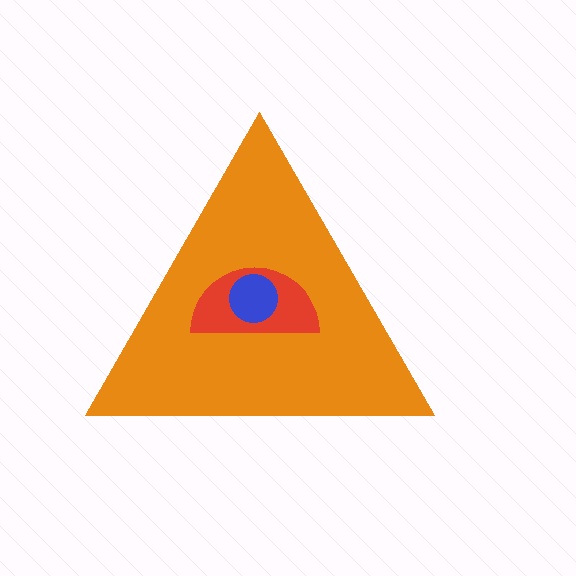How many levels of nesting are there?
3.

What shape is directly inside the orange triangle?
The red semicircle.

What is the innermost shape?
The blue circle.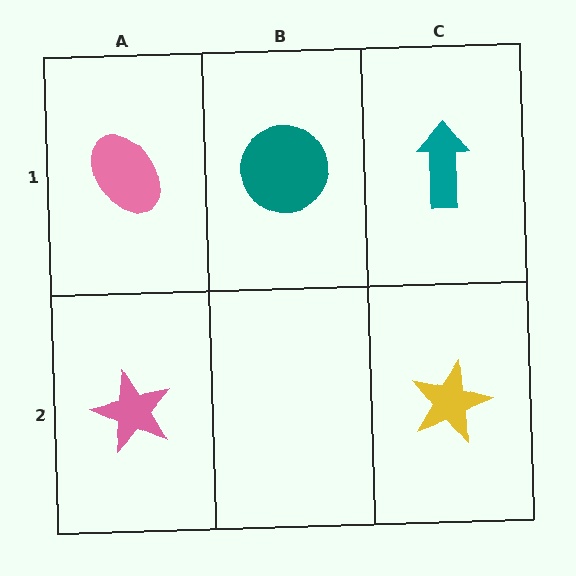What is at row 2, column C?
A yellow star.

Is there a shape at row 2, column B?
No, that cell is empty.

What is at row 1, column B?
A teal circle.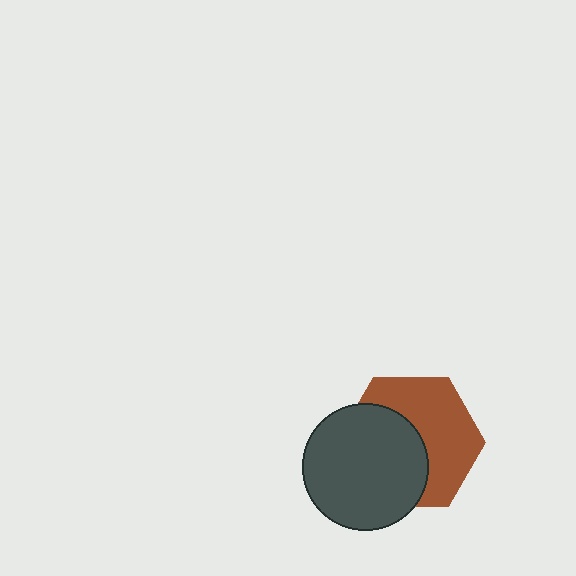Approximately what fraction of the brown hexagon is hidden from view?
Roughly 48% of the brown hexagon is hidden behind the dark gray circle.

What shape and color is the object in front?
The object in front is a dark gray circle.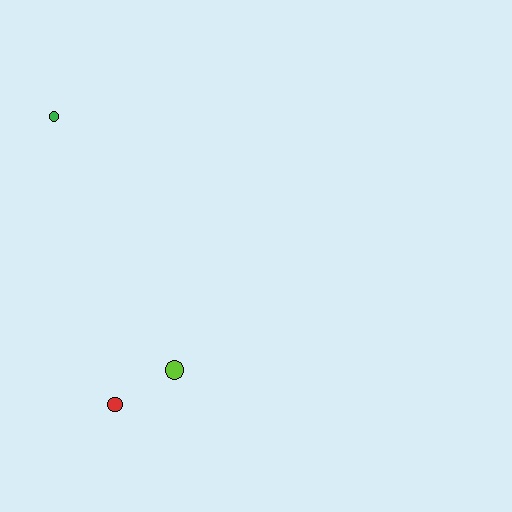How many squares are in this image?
There are no squares.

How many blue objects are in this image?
There are no blue objects.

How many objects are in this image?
There are 3 objects.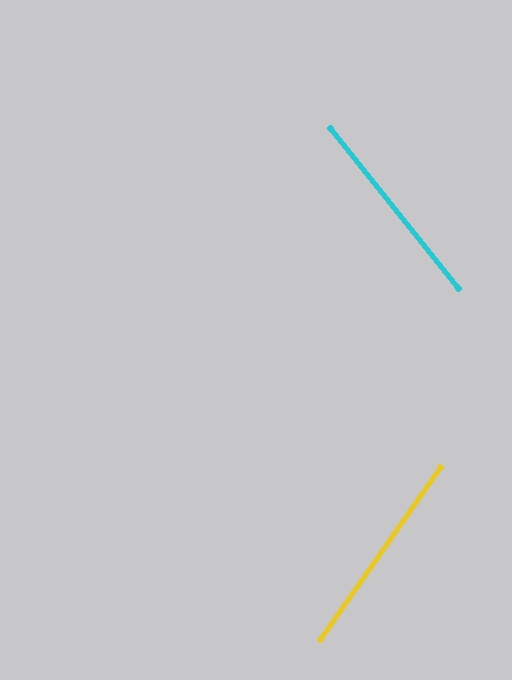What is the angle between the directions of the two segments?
Approximately 73 degrees.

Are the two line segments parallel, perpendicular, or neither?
Neither parallel nor perpendicular — they differ by about 73°.